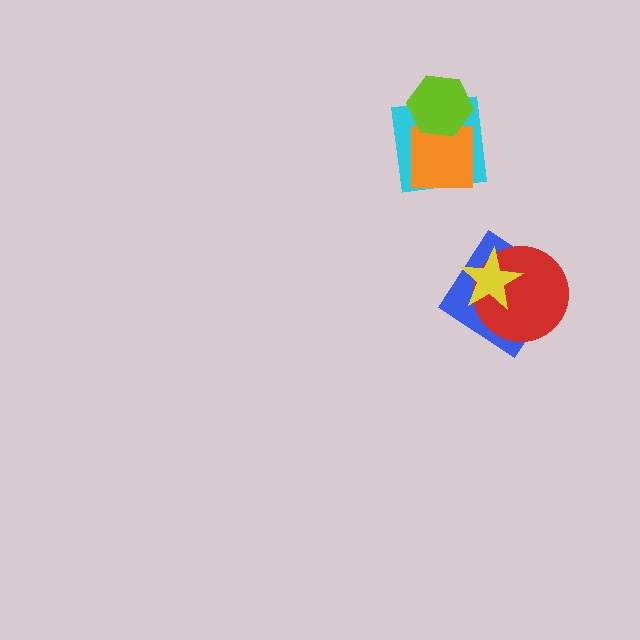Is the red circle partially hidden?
Yes, it is partially covered by another shape.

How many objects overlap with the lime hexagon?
2 objects overlap with the lime hexagon.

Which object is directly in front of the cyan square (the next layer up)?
The orange square is directly in front of the cyan square.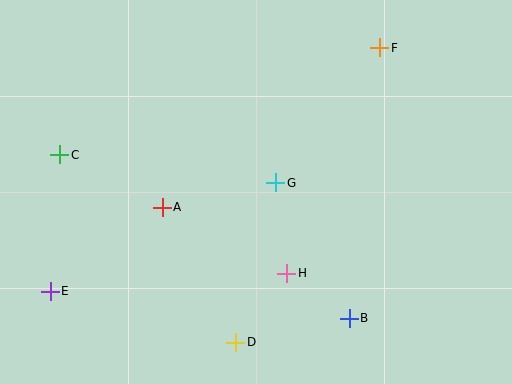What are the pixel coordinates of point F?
Point F is at (380, 48).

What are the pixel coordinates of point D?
Point D is at (236, 342).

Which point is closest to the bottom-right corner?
Point B is closest to the bottom-right corner.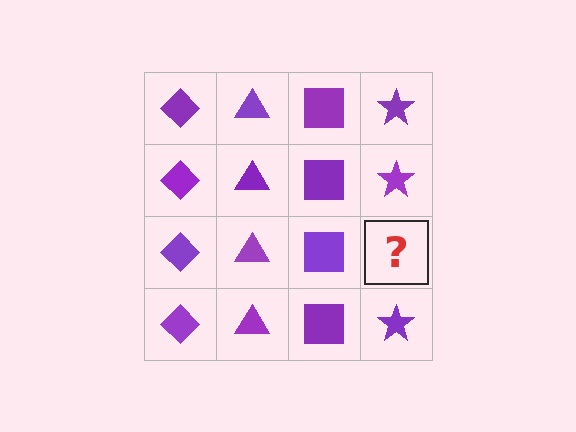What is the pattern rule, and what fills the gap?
The rule is that each column has a consistent shape. The gap should be filled with a purple star.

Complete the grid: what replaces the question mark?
The question mark should be replaced with a purple star.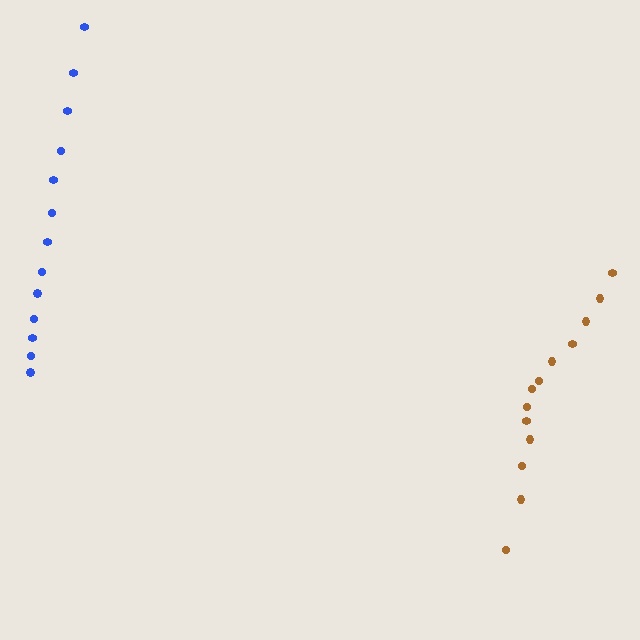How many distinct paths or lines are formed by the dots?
There are 2 distinct paths.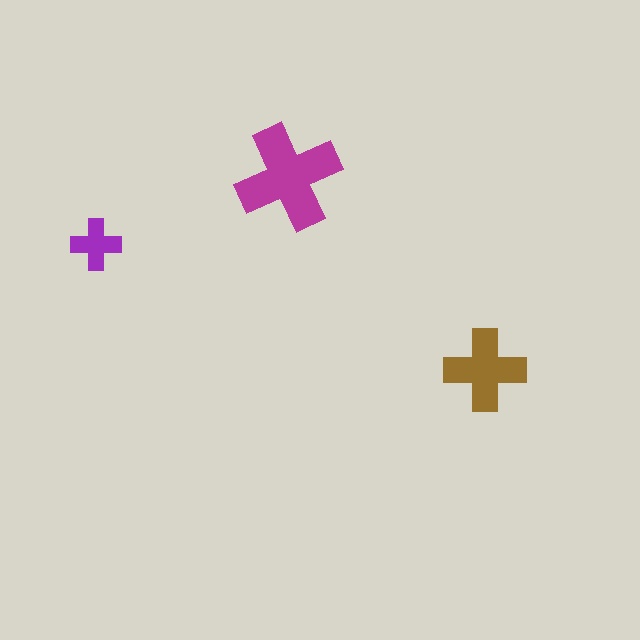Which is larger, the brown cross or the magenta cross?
The magenta one.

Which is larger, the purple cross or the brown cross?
The brown one.